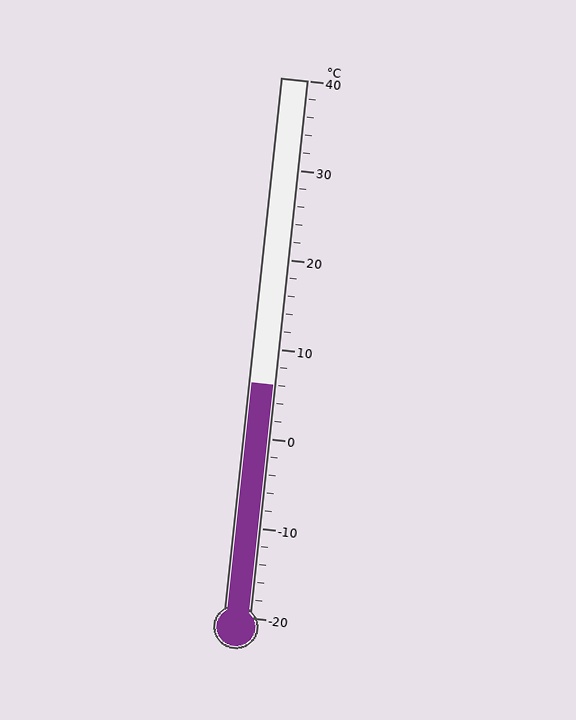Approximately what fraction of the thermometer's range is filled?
The thermometer is filled to approximately 45% of its range.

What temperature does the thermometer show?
The thermometer shows approximately 6°C.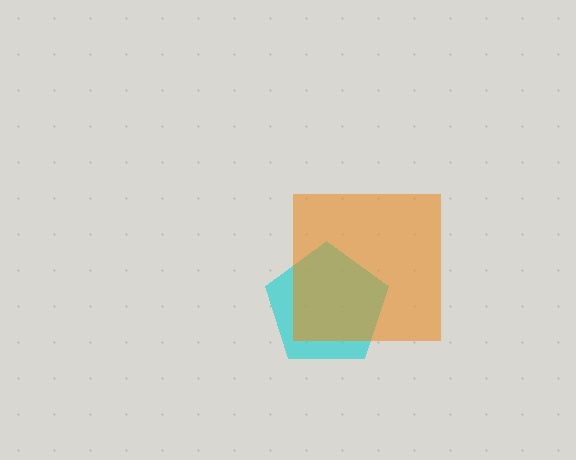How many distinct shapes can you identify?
There are 2 distinct shapes: a cyan pentagon, an orange square.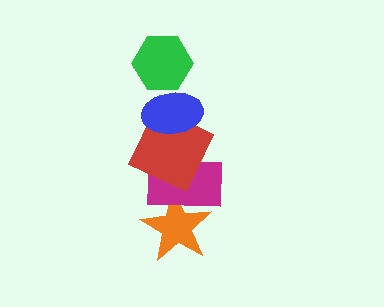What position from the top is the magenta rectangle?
The magenta rectangle is 4th from the top.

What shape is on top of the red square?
The blue ellipse is on top of the red square.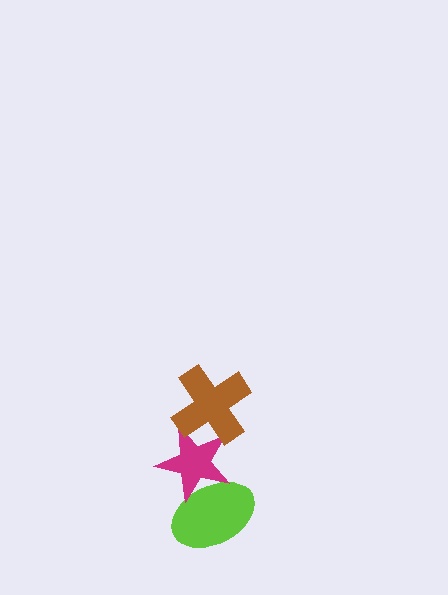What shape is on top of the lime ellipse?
The magenta star is on top of the lime ellipse.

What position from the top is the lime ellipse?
The lime ellipse is 3rd from the top.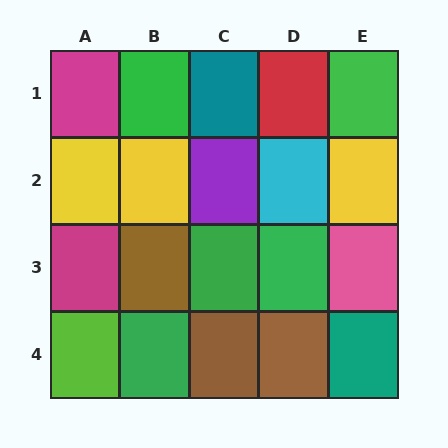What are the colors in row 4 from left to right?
Lime, green, brown, brown, teal.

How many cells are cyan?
1 cell is cyan.